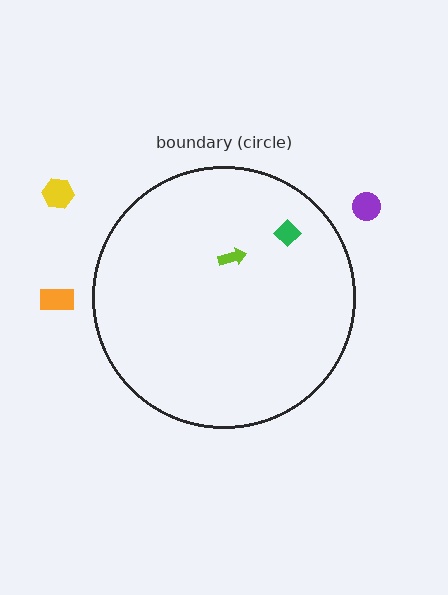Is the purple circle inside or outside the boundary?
Outside.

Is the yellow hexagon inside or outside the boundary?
Outside.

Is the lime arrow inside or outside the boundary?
Inside.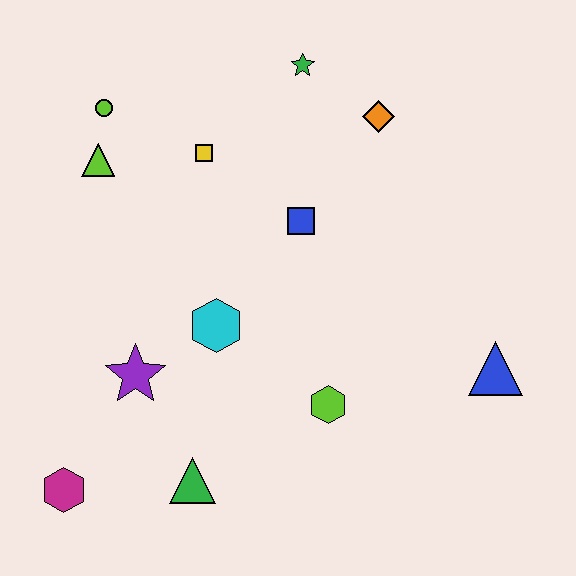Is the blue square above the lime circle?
No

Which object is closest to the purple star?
The cyan hexagon is closest to the purple star.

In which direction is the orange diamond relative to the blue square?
The orange diamond is above the blue square.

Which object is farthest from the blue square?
The magenta hexagon is farthest from the blue square.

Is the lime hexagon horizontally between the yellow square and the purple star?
No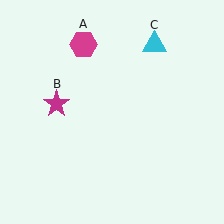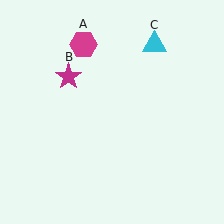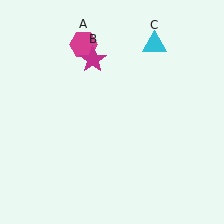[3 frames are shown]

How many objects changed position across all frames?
1 object changed position: magenta star (object B).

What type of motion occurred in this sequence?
The magenta star (object B) rotated clockwise around the center of the scene.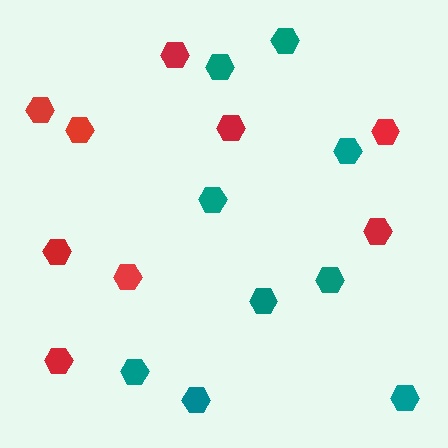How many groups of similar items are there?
There are 2 groups: one group of red hexagons (9) and one group of teal hexagons (9).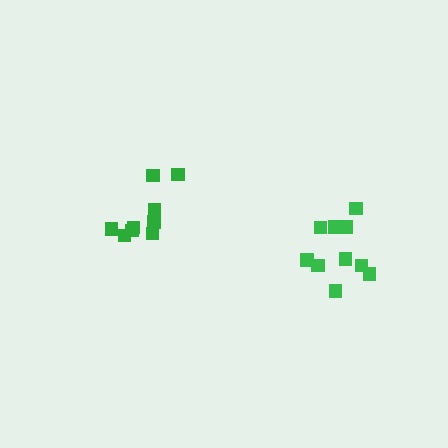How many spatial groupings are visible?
There are 2 spatial groupings.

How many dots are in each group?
Group 1: 9 dots, Group 2: 10 dots (19 total).